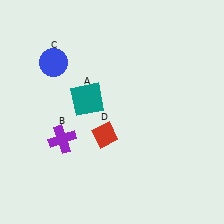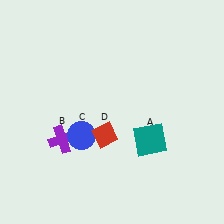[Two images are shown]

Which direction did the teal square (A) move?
The teal square (A) moved right.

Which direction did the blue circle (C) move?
The blue circle (C) moved down.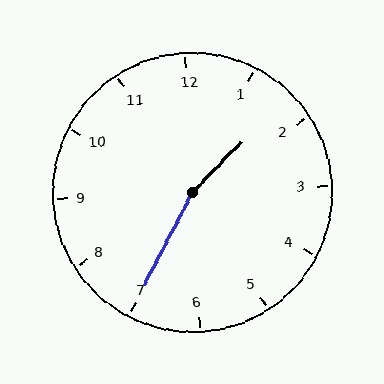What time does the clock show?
1:35.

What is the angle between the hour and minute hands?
Approximately 162 degrees.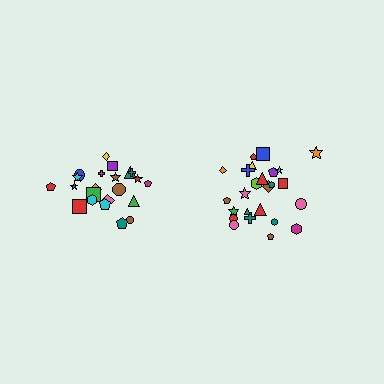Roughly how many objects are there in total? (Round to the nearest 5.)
Roughly 45 objects in total.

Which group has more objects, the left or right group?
The right group.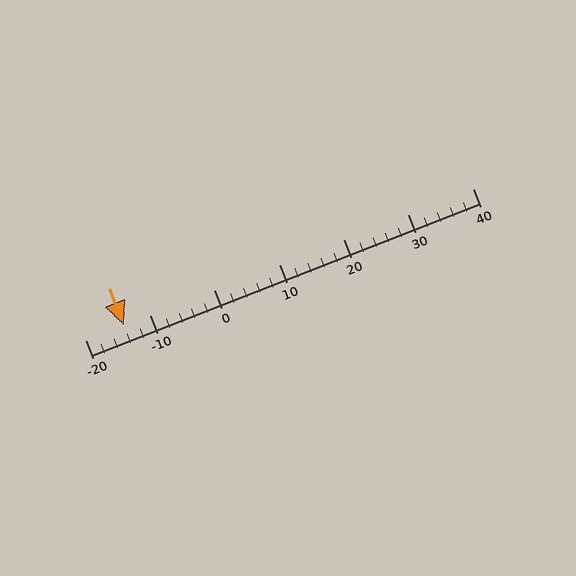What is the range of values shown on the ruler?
The ruler shows values from -20 to 40.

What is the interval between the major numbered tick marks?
The major tick marks are spaced 10 units apart.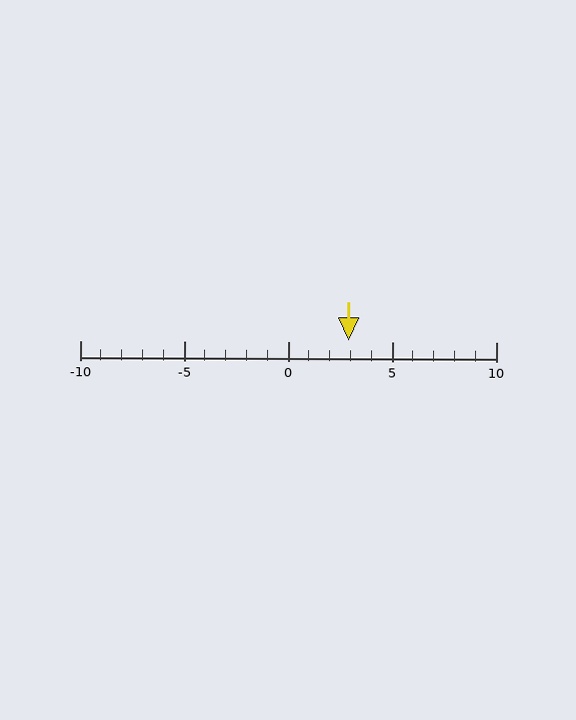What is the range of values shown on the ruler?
The ruler shows values from -10 to 10.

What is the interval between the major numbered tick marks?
The major tick marks are spaced 5 units apart.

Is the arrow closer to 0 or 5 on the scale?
The arrow is closer to 5.